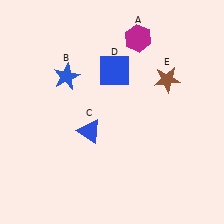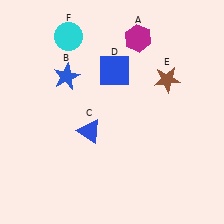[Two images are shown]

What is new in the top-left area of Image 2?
A cyan circle (F) was added in the top-left area of Image 2.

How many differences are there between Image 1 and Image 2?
There is 1 difference between the two images.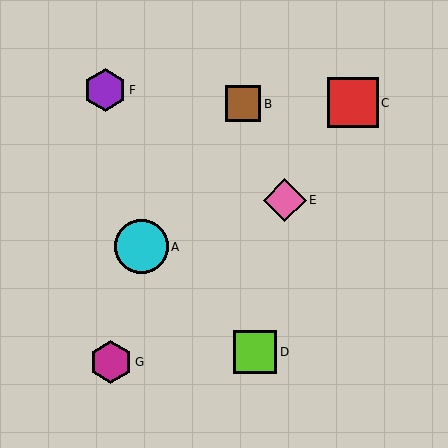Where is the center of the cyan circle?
The center of the cyan circle is at (141, 247).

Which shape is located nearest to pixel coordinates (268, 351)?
The lime square (labeled D) at (255, 352) is nearest to that location.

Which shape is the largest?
The cyan circle (labeled A) is the largest.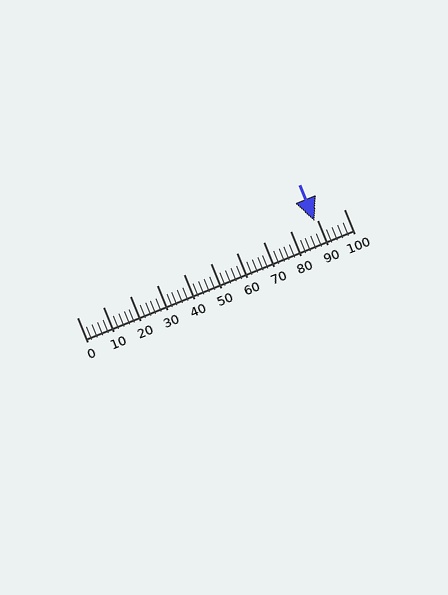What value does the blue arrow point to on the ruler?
The blue arrow points to approximately 89.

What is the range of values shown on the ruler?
The ruler shows values from 0 to 100.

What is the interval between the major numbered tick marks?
The major tick marks are spaced 10 units apart.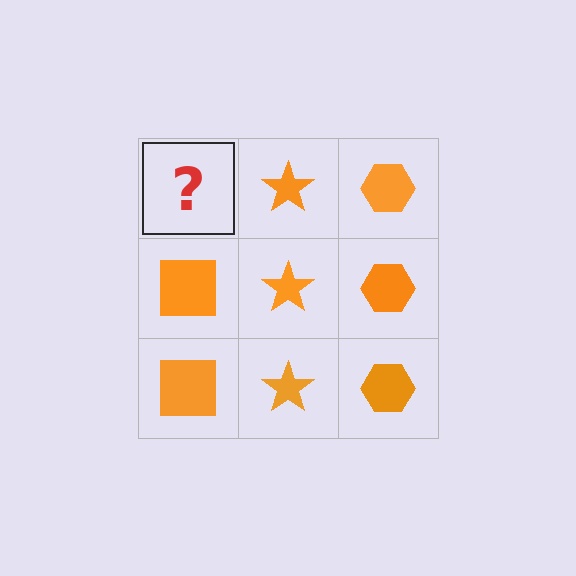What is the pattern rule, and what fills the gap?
The rule is that each column has a consistent shape. The gap should be filled with an orange square.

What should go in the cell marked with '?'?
The missing cell should contain an orange square.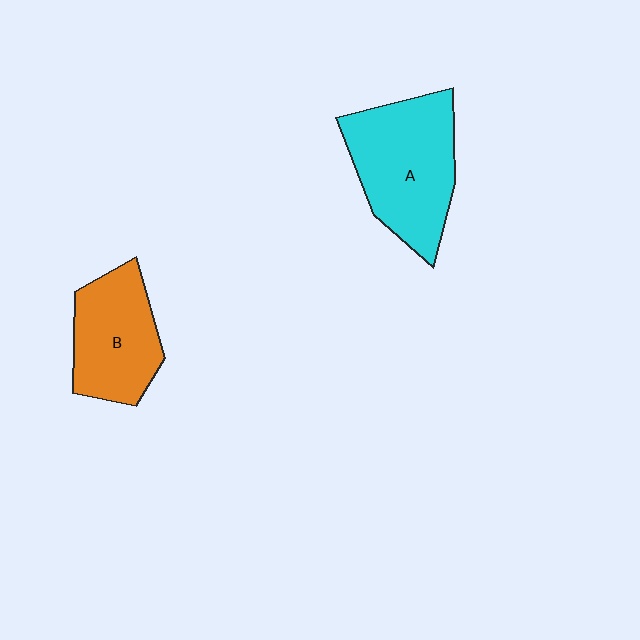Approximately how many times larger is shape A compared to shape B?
Approximately 1.3 times.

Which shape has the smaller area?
Shape B (orange).